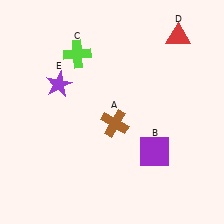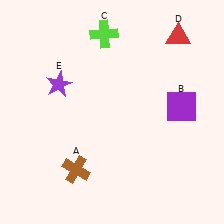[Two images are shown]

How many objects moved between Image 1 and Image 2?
3 objects moved between the two images.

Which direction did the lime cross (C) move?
The lime cross (C) moved right.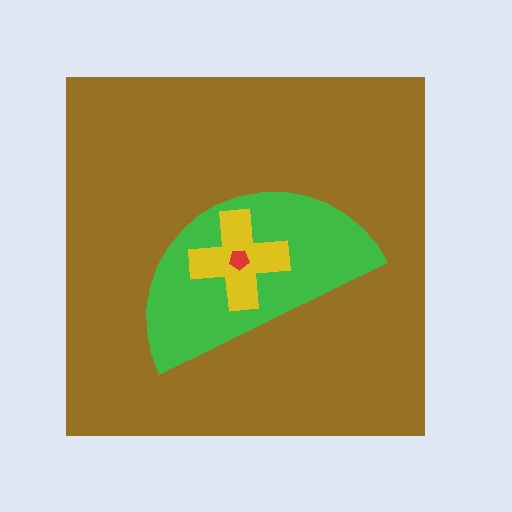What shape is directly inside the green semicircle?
The yellow cross.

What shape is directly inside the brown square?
The green semicircle.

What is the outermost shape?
The brown square.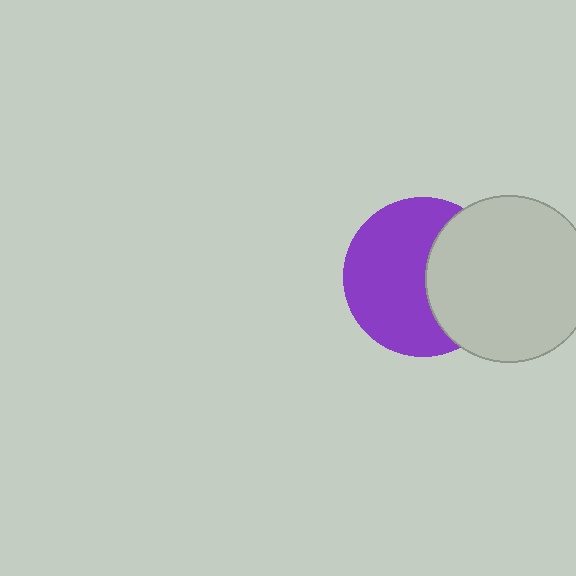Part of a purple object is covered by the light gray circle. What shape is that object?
It is a circle.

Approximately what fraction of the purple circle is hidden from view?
Roughly 38% of the purple circle is hidden behind the light gray circle.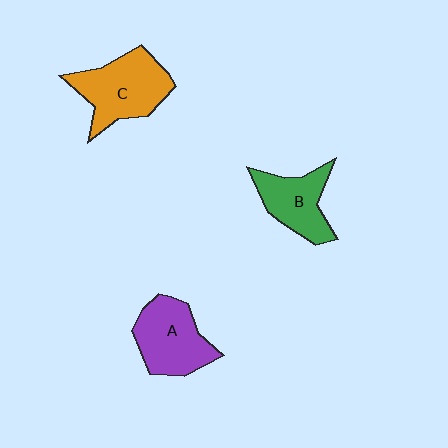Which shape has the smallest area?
Shape B (green).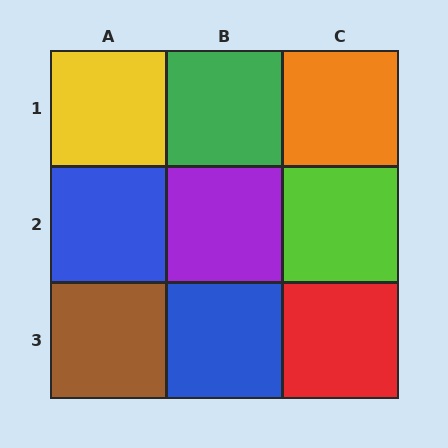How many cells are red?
1 cell is red.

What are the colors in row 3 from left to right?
Brown, blue, red.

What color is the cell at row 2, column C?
Lime.